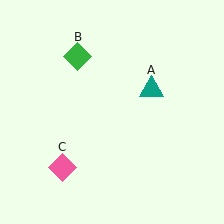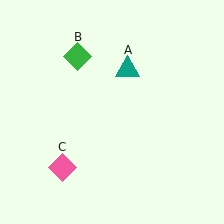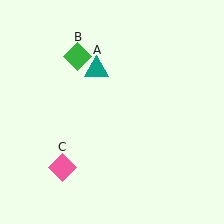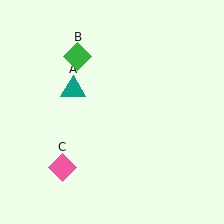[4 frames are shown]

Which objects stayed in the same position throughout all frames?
Green diamond (object B) and pink diamond (object C) remained stationary.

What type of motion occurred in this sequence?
The teal triangle (object A) rotated counterclockwise around the center of the scene.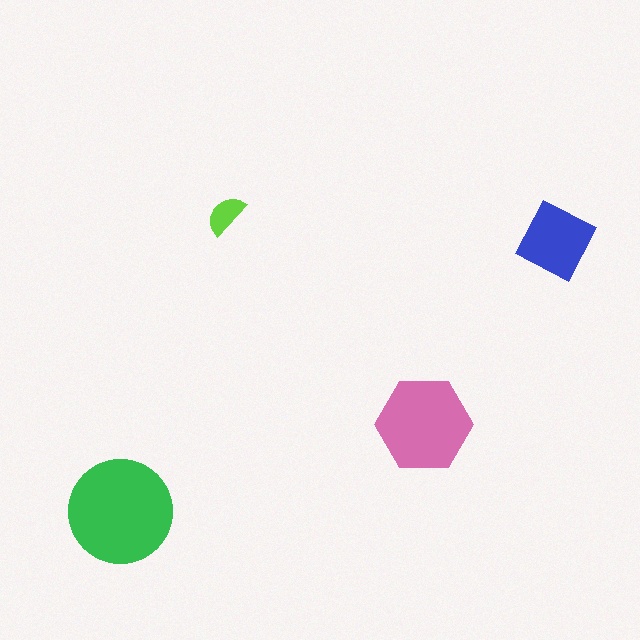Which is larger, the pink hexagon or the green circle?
The green circle.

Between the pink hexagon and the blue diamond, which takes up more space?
The pink hexagon.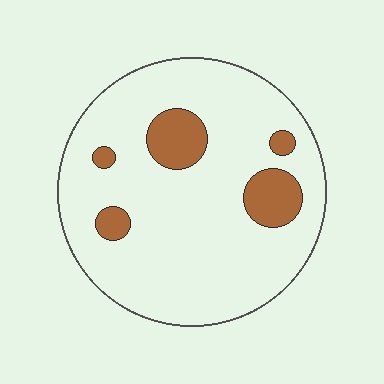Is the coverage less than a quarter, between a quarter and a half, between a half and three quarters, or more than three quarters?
Less than a quarter.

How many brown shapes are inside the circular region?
5.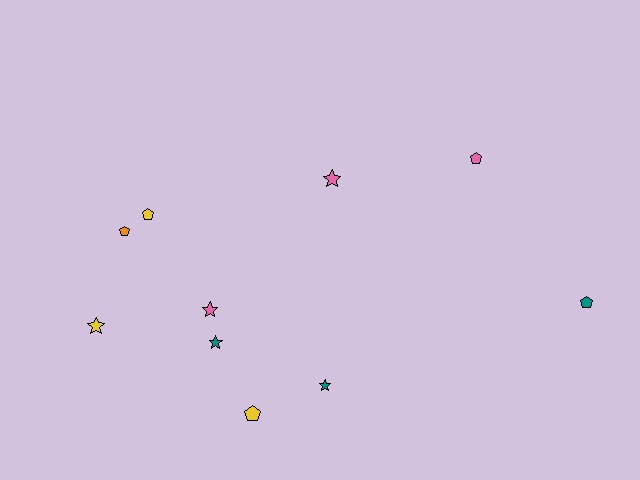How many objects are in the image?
There are 10 objects.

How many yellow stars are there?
There is 1 yellow star.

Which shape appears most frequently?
Star, with 5 objects.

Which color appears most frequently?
Pink, with 3 objects.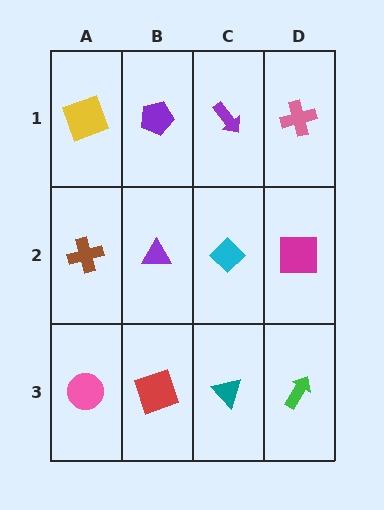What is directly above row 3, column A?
A brown cross.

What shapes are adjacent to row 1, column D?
A magenta square (row 2, column D), a purple arrow (row 1, column C).